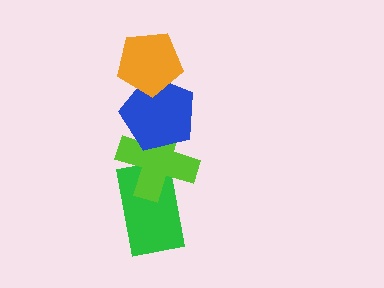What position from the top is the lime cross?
The lime cross is 3rd from the top.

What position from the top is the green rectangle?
The green rectangle is 4th from the top.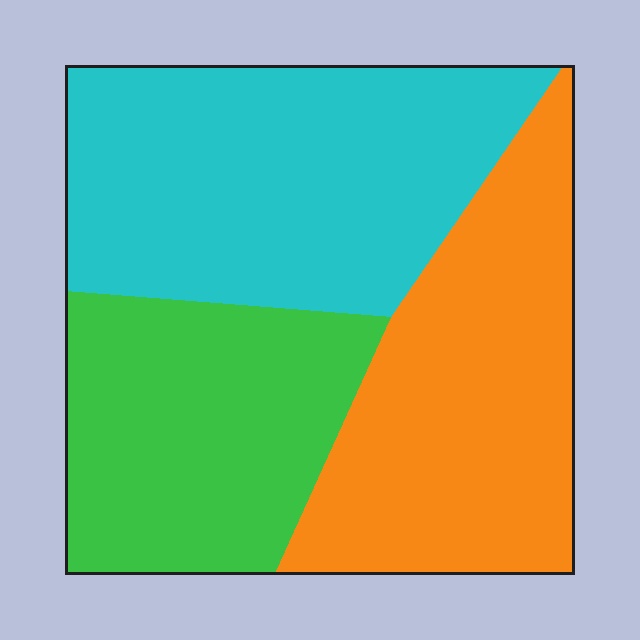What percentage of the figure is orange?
Orange takes up between a quarter and a half of the figure.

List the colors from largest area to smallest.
From largest to smallest: cyan, orange, green.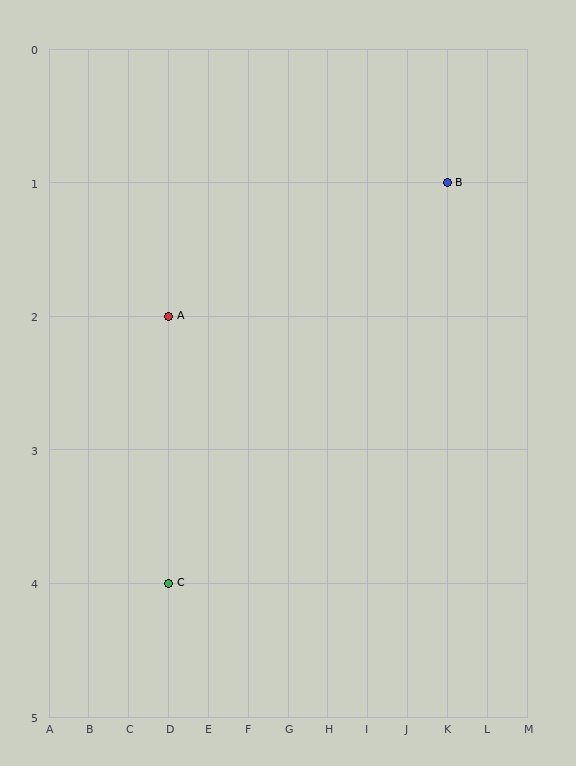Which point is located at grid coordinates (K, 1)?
Point B is at (K, 1).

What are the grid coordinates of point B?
Point B is at grid coordinates (K, 1).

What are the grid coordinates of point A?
Point A is at grid coordinates (D, 2).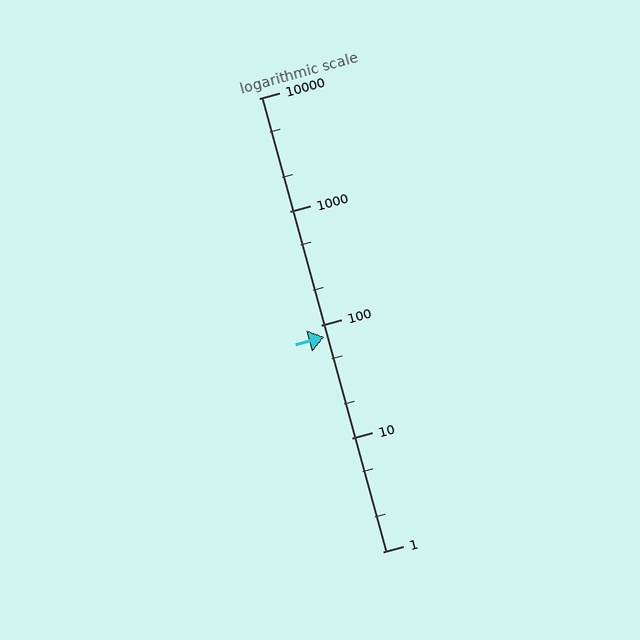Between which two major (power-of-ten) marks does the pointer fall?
The pointer is between 10 and 100.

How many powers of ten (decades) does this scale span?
The scale spans 4 decades, from 1 to 10000.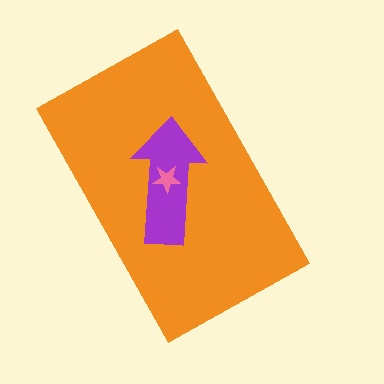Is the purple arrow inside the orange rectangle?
Yes.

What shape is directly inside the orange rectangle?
The purple arrow.